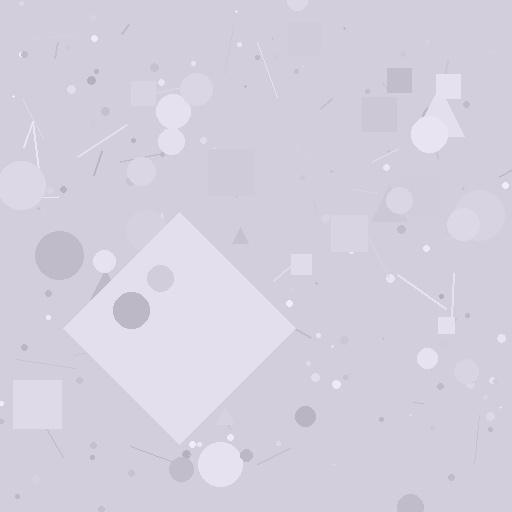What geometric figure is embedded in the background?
A diamond is embedded in the background.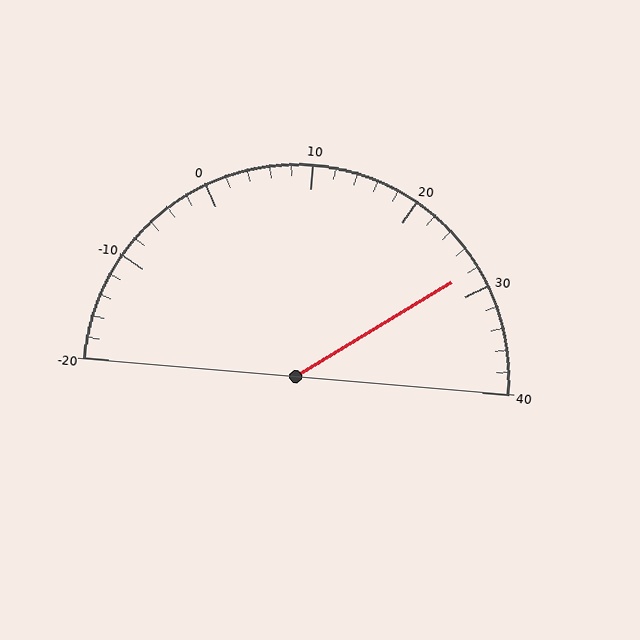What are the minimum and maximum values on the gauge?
The gauge ranges from -20 to 40.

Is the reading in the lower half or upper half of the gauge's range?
The reading is in the upper half of the range (-20 to 40).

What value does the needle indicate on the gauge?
The needle indicates approximately 28.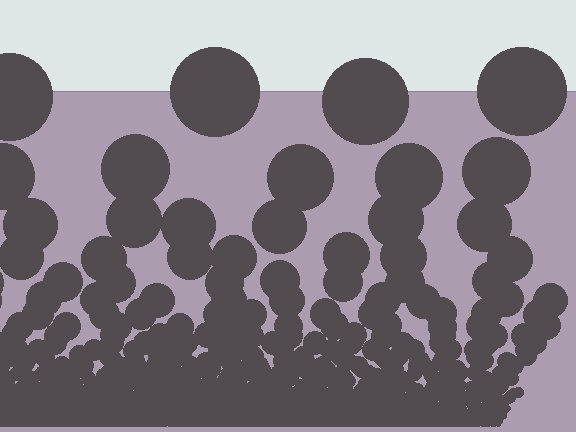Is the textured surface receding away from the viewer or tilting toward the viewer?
The surface appears to tilt toward the viewer. Texture elements get larger and sparser toward the top.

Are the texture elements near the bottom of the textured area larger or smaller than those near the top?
Smaller. The gradient is inverted — elements near the bottom are smaller and denser.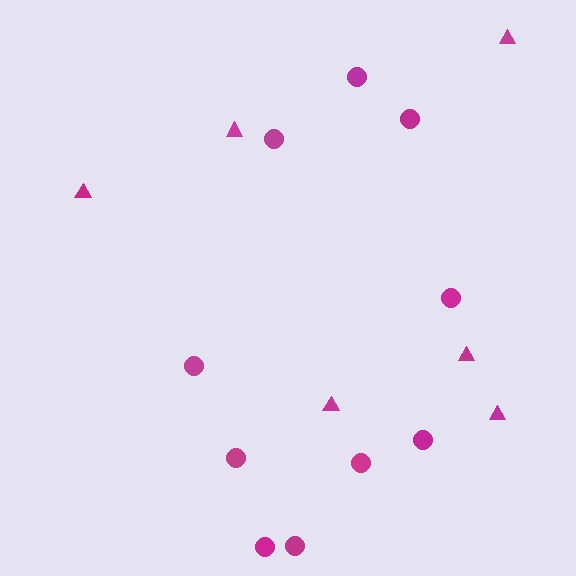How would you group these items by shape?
There are 2 groups: one group of circles (10) and one group of triangles (6).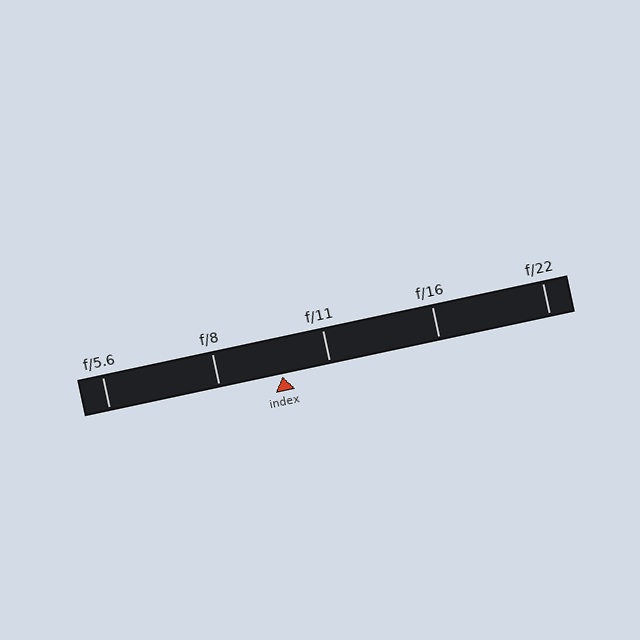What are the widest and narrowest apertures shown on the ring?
The widest aperture shown is f/5.6 and the narrowest is f/22.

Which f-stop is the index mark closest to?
The index mark is closest to f/11.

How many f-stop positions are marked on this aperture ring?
There are 5 f-stop positions marked.